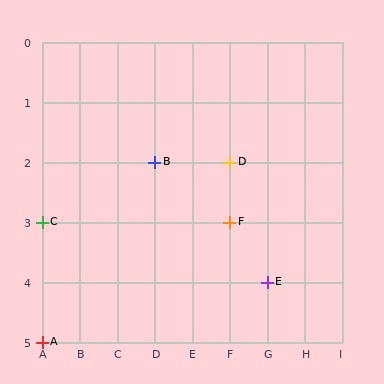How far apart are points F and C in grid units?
Points F and C are 5 columns apart.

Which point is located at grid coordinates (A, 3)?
Point C is at (A, 3).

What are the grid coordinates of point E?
Point E is at grid coordinates (G, 4).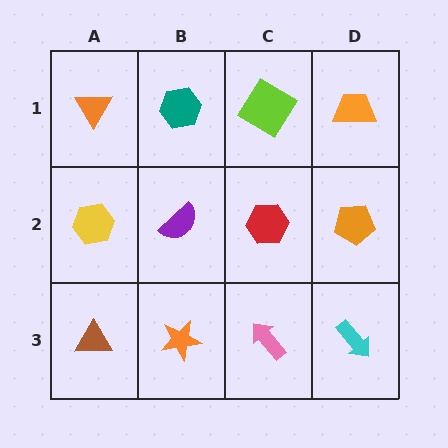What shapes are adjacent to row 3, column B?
A purple semicircle (row 2, column B), a brown triangle (row 3, column A), a pink arrow (row 3, column C).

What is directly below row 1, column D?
An orange pentagon.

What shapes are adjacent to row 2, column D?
An orange trapezoid (row 1, column D), a cyan arrow (row 3, column D), a red hexagon (row 2, column C).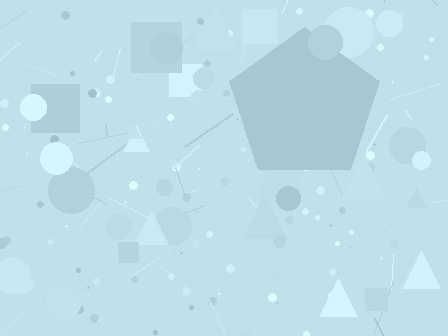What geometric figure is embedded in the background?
A pentagon is embedded in the background.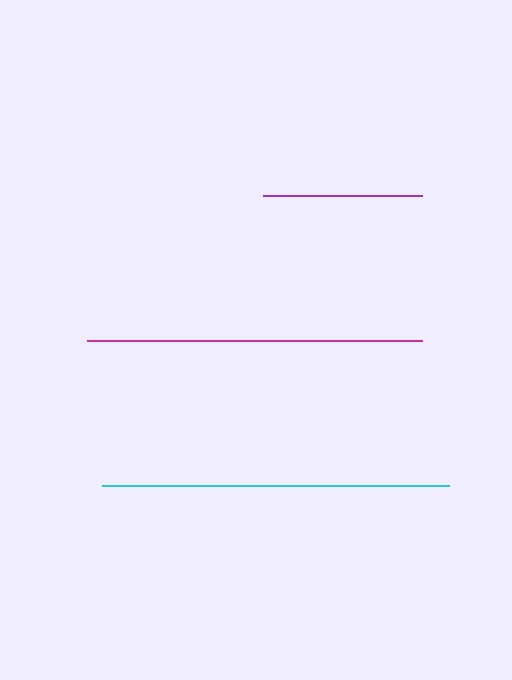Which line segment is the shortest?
The purple line is the shortest at approximately 160 pixels.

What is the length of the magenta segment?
The magenta segment is approximately 335 pixels long.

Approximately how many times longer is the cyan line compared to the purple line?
The cyan line is approximately 2.2 times the length of the purple line.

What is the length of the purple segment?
The purple segment is approximately 160 pixels long.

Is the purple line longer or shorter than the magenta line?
The magenta line is longer than the purple line.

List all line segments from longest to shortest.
From longest to shortest: cyan, magenta, purple.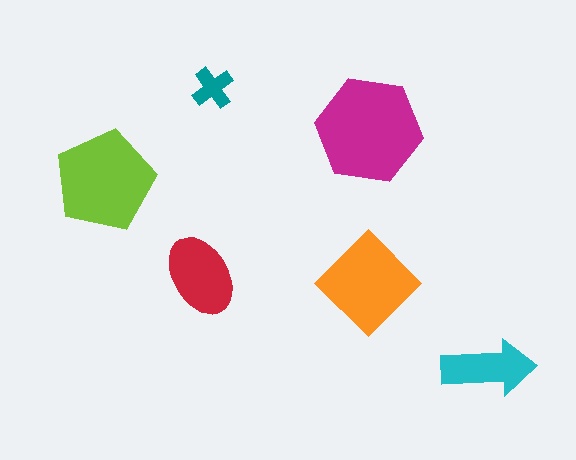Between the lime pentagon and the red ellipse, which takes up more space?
The lime pentagon.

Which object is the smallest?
The teal cross.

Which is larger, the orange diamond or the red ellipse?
The orange diamond.